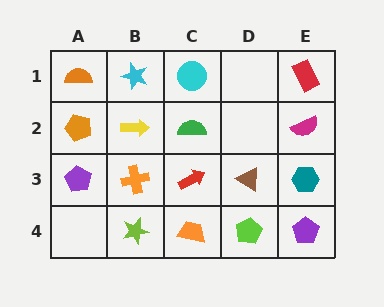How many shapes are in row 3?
5 shapes.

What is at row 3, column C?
A red arrow.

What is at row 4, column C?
An orange trapezoid.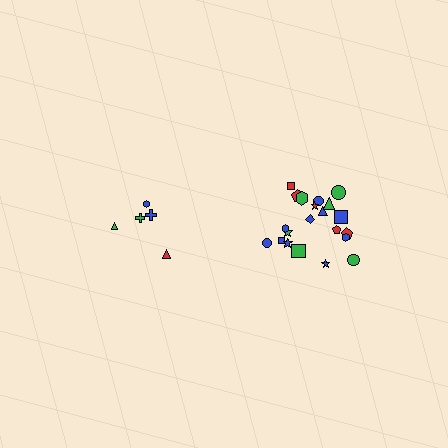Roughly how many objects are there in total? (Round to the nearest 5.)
Roughly 25 objects in total.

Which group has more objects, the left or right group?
The right group.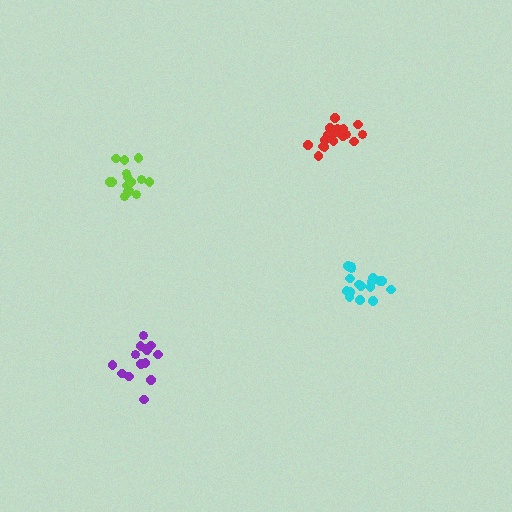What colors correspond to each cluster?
The clusters are colored: lime, purple, red, cyan.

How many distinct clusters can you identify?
There are 4 distinct clusters.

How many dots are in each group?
Group 1: 15 dots, Group 2: 14 dots, Group 3: 19 dots, Group 4: 17 dots (65 total).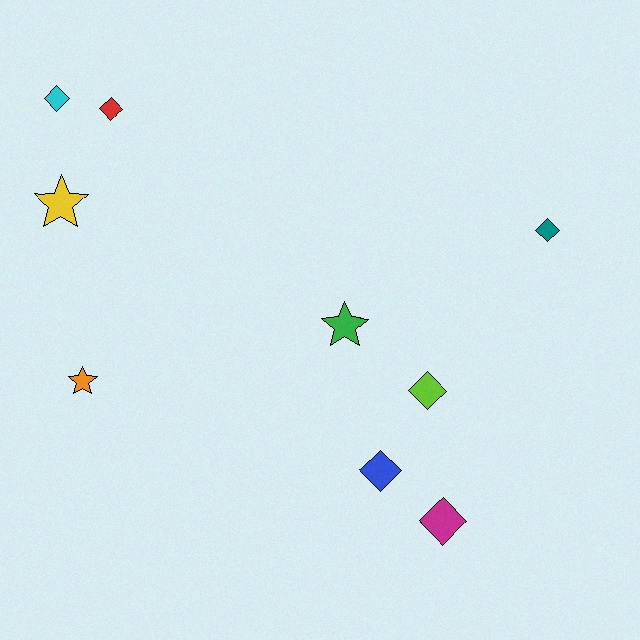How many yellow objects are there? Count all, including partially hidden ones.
There is 1 yellow object.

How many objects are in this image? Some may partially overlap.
There are 9 objects.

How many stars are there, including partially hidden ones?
There are 3 stars.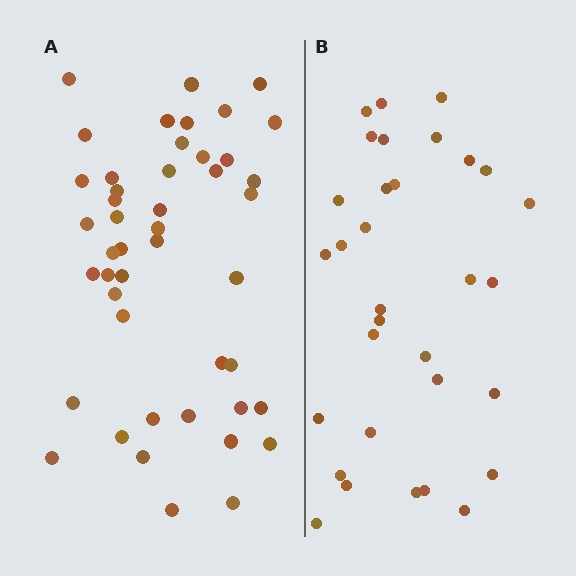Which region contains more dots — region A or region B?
Region A (the left region) has more dots.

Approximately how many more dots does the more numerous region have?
Region A has approximately 15 more dots than region B.